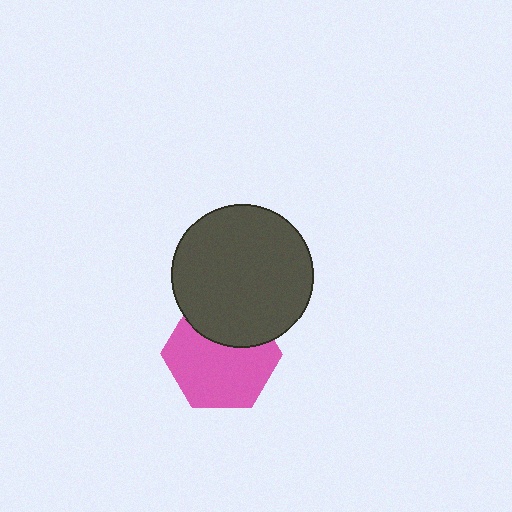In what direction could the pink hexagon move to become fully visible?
The pink hexagon could move down. That would shift it out from behind the dark gray circle entirely.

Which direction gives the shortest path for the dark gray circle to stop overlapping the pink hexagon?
Moving up gives the shortest separation.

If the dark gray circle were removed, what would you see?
You would see the complete pink hexagon.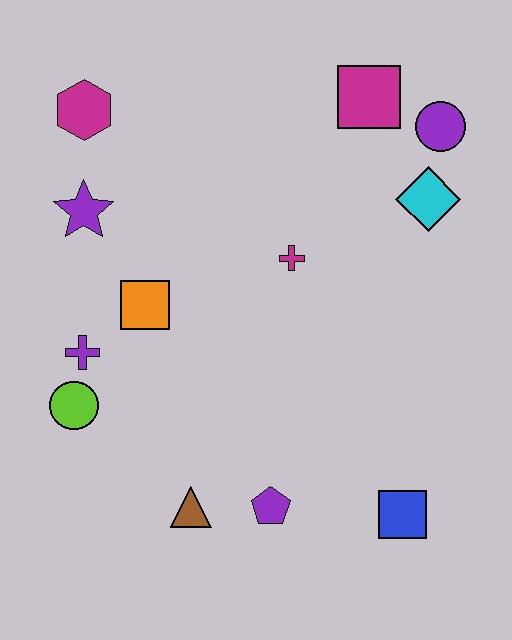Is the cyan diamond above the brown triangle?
Yes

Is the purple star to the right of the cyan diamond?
No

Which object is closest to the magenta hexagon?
The purple star is closest to the magenta hexagon.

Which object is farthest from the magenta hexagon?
The blue square is farthest from the magenta hexagon.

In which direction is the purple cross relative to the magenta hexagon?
The purple cross is below the magenta hexagon.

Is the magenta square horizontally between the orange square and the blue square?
Yes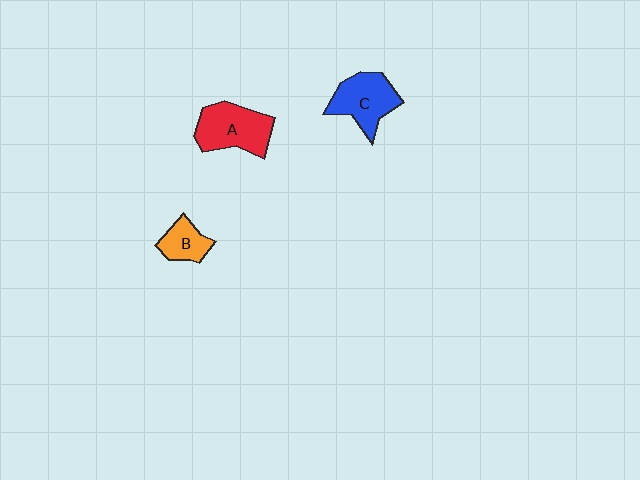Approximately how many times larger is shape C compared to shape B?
Approximately 1.8 times.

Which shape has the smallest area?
Shape B (orange).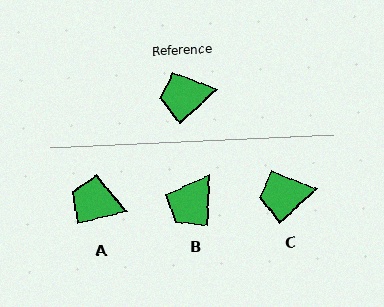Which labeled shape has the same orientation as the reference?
C.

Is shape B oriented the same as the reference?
No, it is off by about 45 degrees.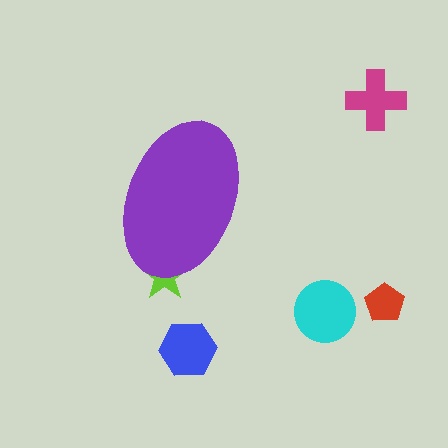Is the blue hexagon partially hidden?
No, the blue hexagon is fully visible.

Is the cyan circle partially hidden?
No, the cyan circle is fully visible.